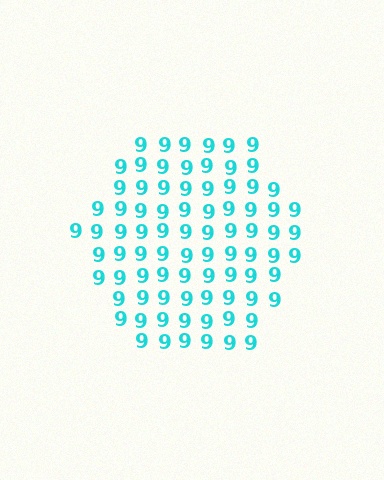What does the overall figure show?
The overall figure shows a hexagon.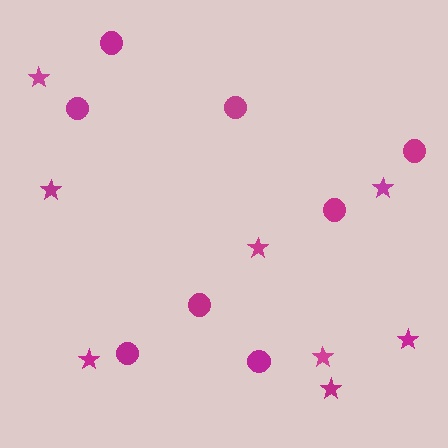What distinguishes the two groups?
There are 2 groups: one group of circles (8) and one group of stars (8).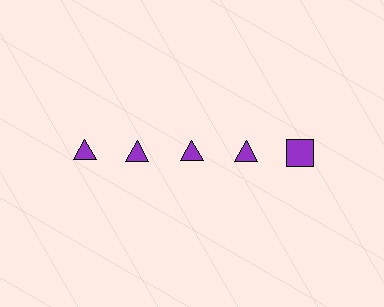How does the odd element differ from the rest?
It has a different shape: square instead of triangle.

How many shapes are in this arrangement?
There are 5 shapes arranged in a grid pattern.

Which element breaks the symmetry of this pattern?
The purple square in the top row, rightmost column breaks the symmetry. All other shapes are purple triangles.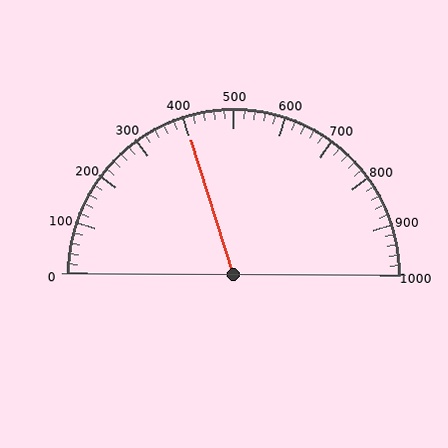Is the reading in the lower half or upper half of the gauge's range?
The reading is in the lower half of the range (0 to 1000).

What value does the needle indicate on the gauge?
The needle indicates approximately 400.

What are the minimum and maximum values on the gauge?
The gauge ranges from 0 to 1000.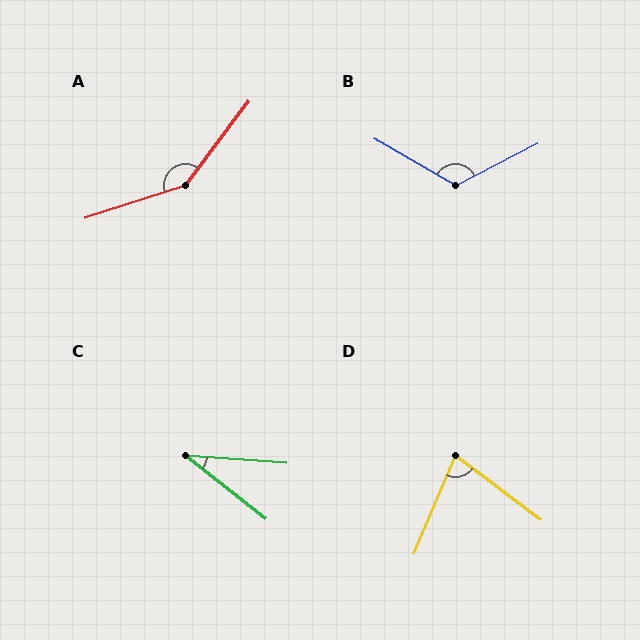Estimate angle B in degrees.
Approximately 123 degrees.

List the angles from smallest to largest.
C (34°), D (76°), B (123°), A (145°).